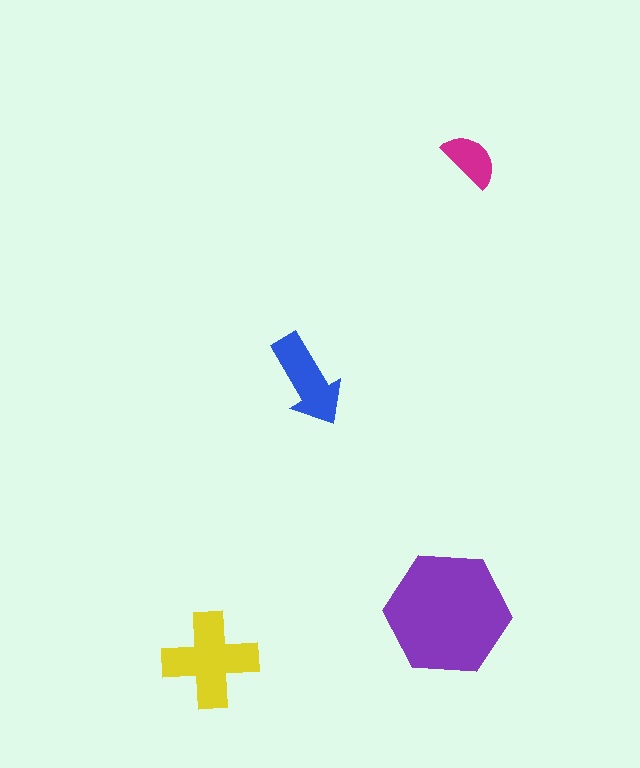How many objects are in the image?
There are 4 objects in the image.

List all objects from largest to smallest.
The purple hexagon, the yellow cross, the blue arrow, the magenta semicircle.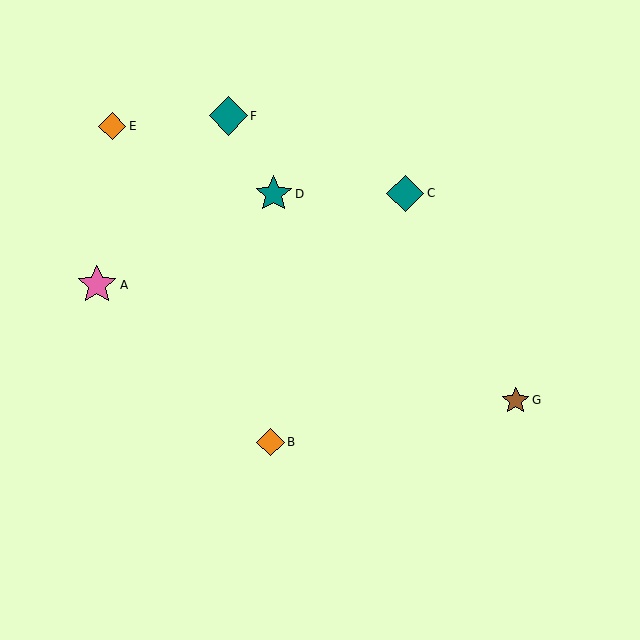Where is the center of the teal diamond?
The center of the teal diamond is at (228, 116).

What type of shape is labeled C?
Shape C is a teal diamond.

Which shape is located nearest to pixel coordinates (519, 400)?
The brown star (labeled G) at (516, 400) is nearest to that location.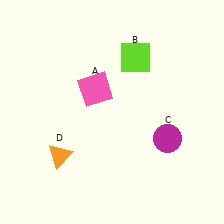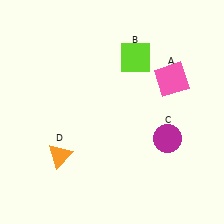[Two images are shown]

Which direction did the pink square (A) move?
The pink square (A) moved right.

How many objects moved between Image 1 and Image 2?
1 object moved between the two images.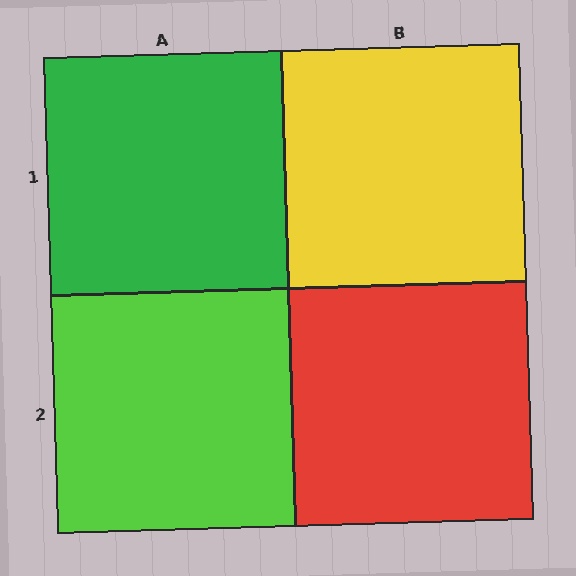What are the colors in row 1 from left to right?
Green, yellow.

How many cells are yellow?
1 cell is yellow.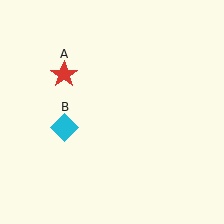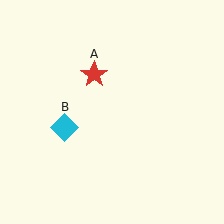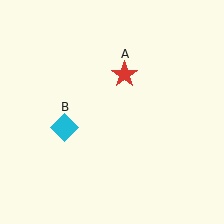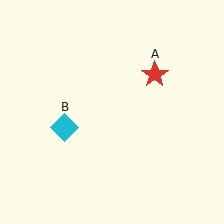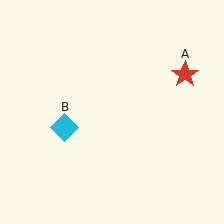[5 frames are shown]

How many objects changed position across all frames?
1 object changed position: red star (object A).